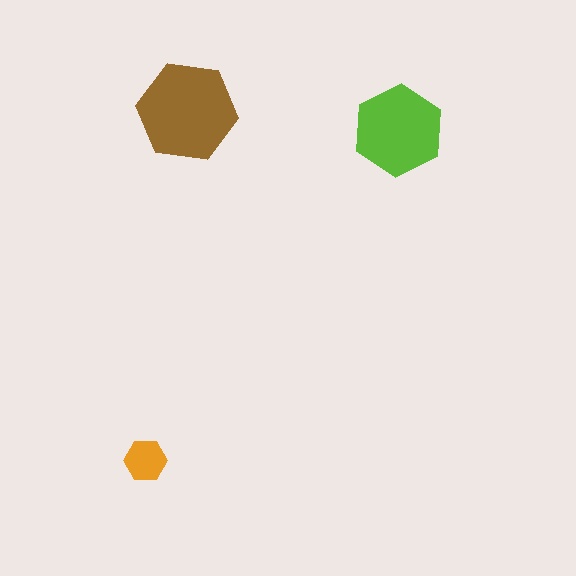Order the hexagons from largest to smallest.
the brown one, the lime one, the orange one.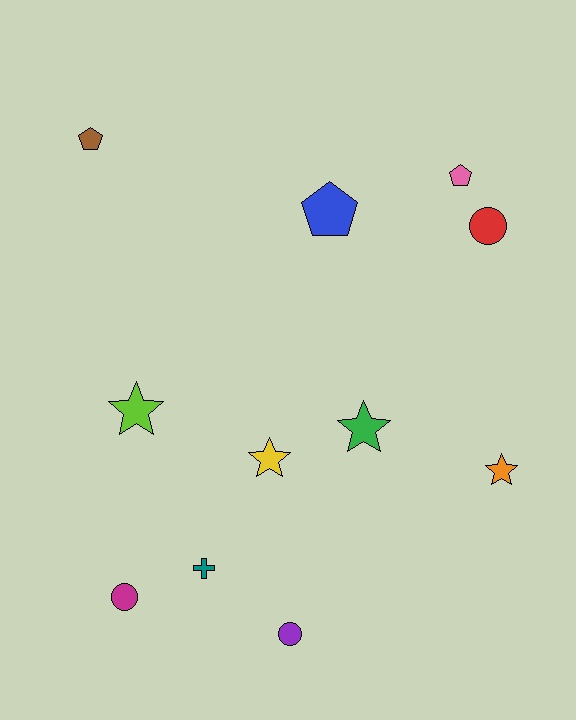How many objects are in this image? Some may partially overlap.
There are 11 objects.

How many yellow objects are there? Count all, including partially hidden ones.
There is 1 yellow object.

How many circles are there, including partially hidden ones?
There are 3 circles.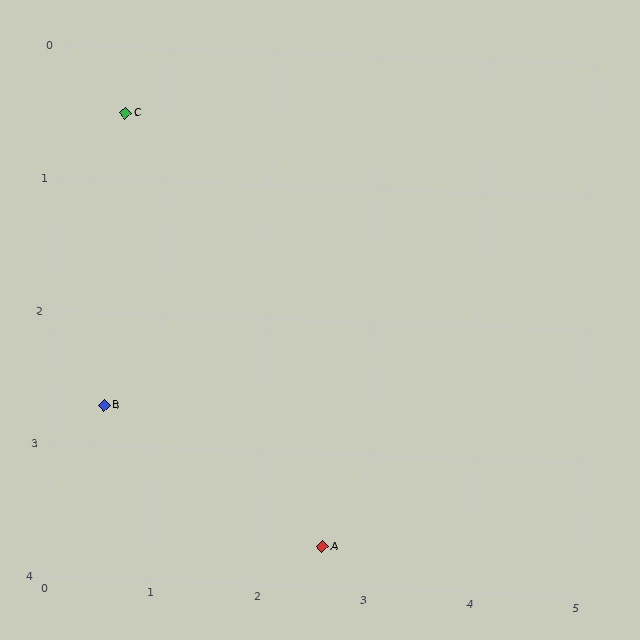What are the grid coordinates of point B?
Point B is at approximately (0.5, 2.7).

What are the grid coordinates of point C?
Point C is at approximately (0.6, 0.5).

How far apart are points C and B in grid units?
Points C and B are about 2.2 grid units apart.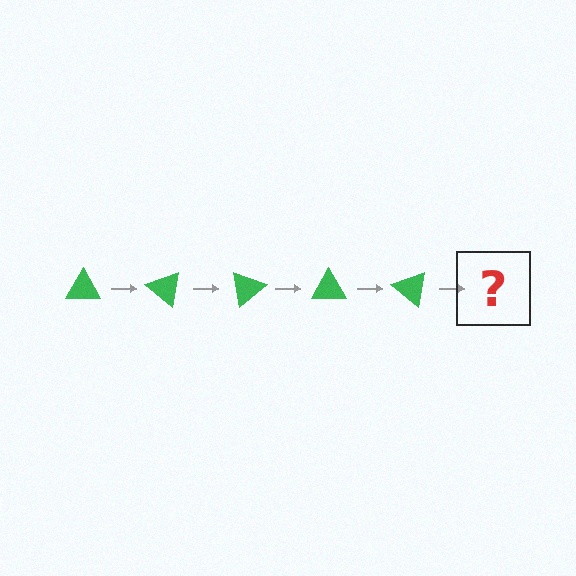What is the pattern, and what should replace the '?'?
The pattern is that the triangle rotates 40 degrees each step. The '?' should be a green triangle rotated 200 degrees.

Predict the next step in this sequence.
The next step is a green triangle rotated 200 degrees.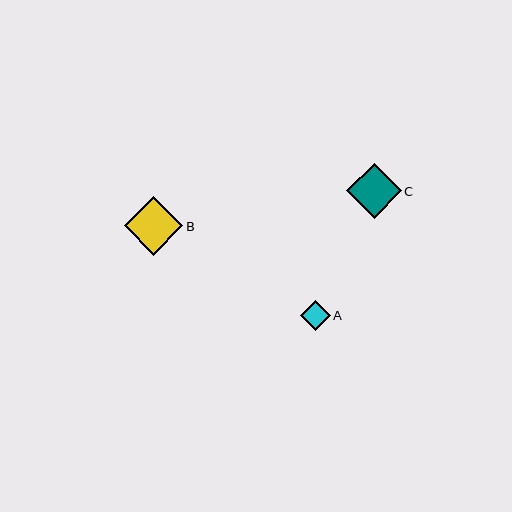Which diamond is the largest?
Diamond B is the largest with a size of approximately 59 pixels.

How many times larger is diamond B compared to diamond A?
Diamond B is approximately 2.0 times the size of diamond A.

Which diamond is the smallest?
Diamond A is the smallest with a size of approximately 30 pixels.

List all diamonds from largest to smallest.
From largest to smallest: B, C, A.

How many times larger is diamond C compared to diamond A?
Diamond C is approximately 1.8 times the size of diamond A.